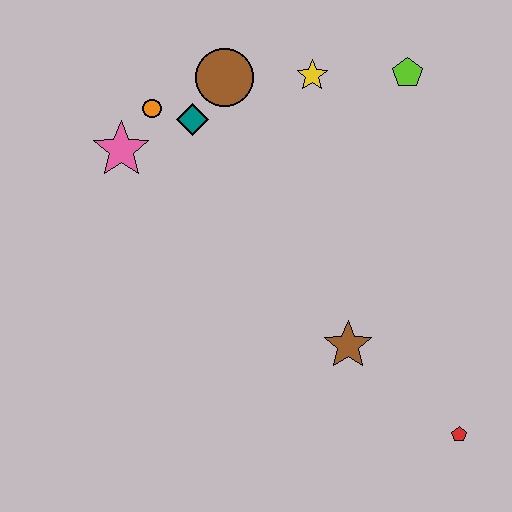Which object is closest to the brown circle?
The teal diamond is closest to the brown circle.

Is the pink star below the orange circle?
Yes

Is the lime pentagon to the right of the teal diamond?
Yes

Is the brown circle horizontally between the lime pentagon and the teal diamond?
Yes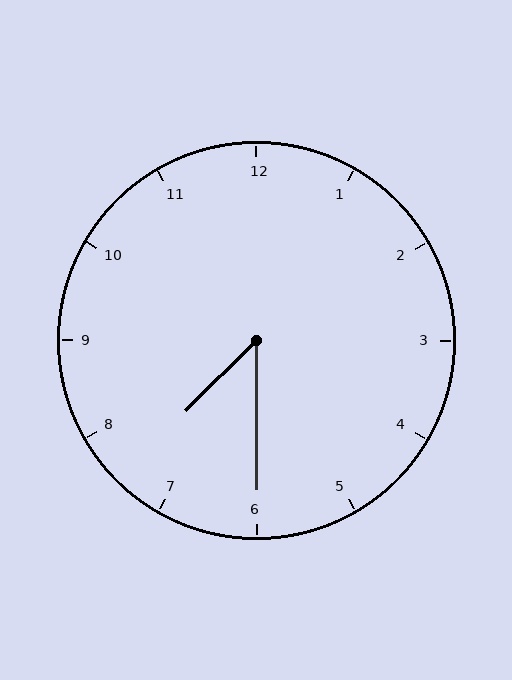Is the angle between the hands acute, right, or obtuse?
It is acute.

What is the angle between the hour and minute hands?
Approximately 45 degrees.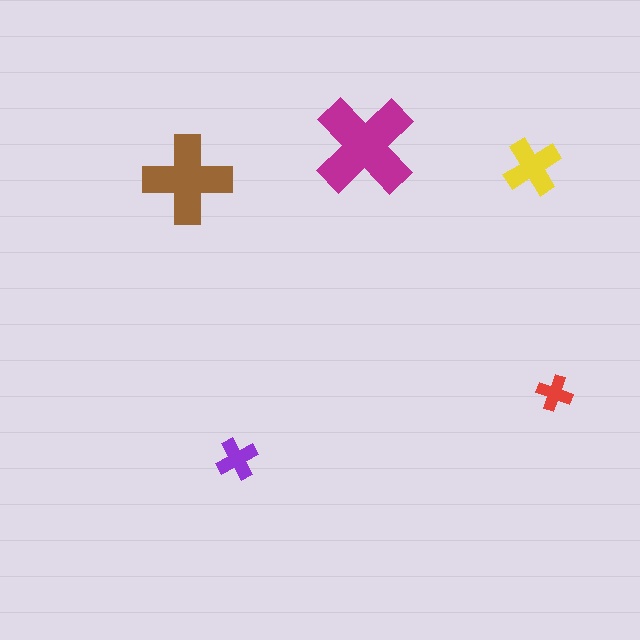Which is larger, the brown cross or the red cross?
The brown one.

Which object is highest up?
The magenta cross is topmost.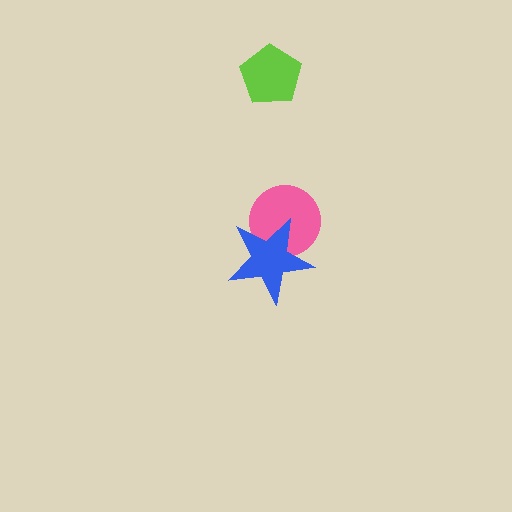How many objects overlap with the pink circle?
1 object overlaps with the pink circle.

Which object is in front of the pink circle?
The blue star is in front of the pink circle.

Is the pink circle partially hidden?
Yes, it is partially covered by another shape.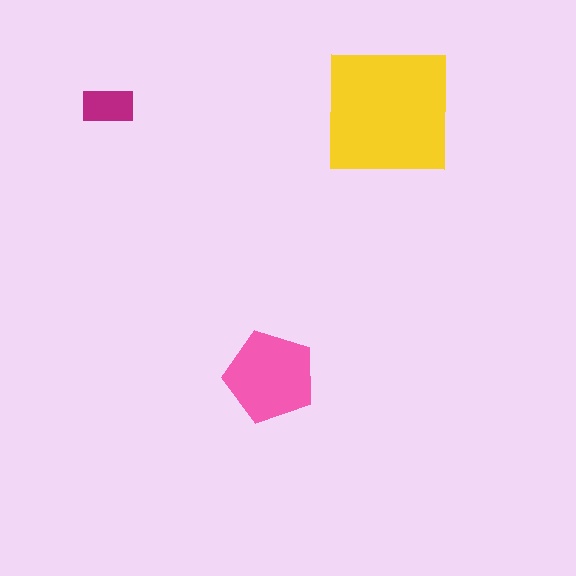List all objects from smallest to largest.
The magenta rectangle, the pink pentagon, the yellow square.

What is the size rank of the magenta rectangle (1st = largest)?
3rd.